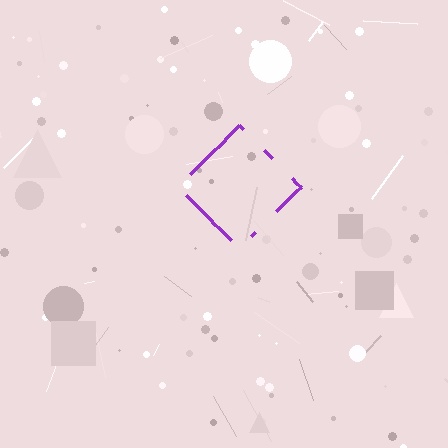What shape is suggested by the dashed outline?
The dashed outline suggests a diamond.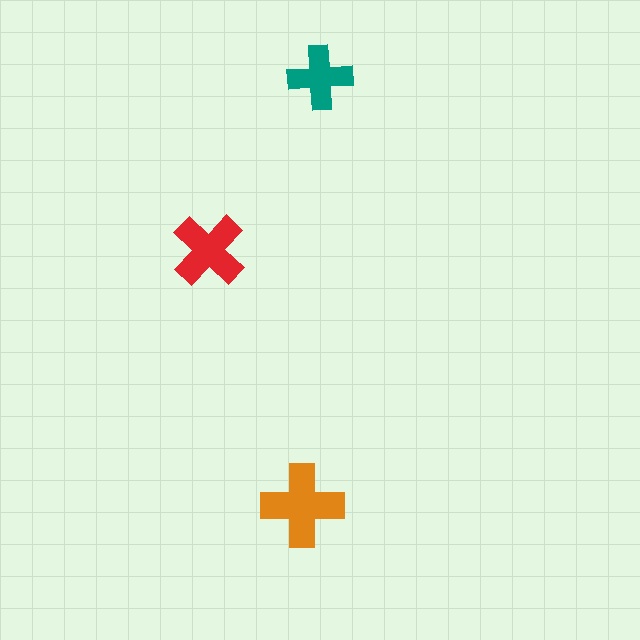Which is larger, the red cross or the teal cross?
The red one.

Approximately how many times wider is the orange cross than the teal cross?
About 1.5 times wider.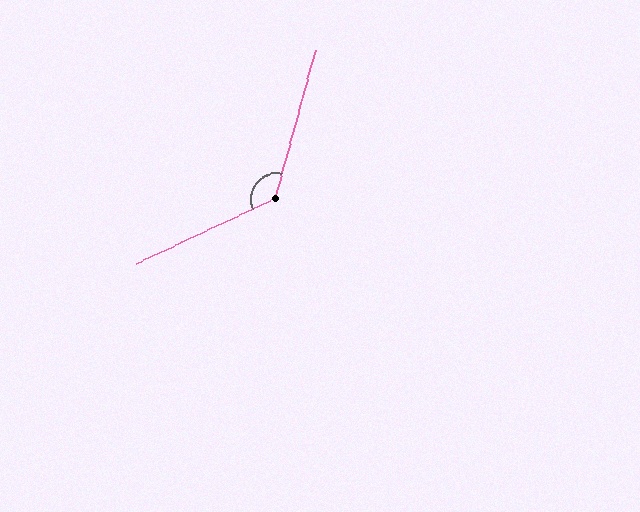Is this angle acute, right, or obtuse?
It is obtuse.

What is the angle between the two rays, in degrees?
Approximately 130 degrees.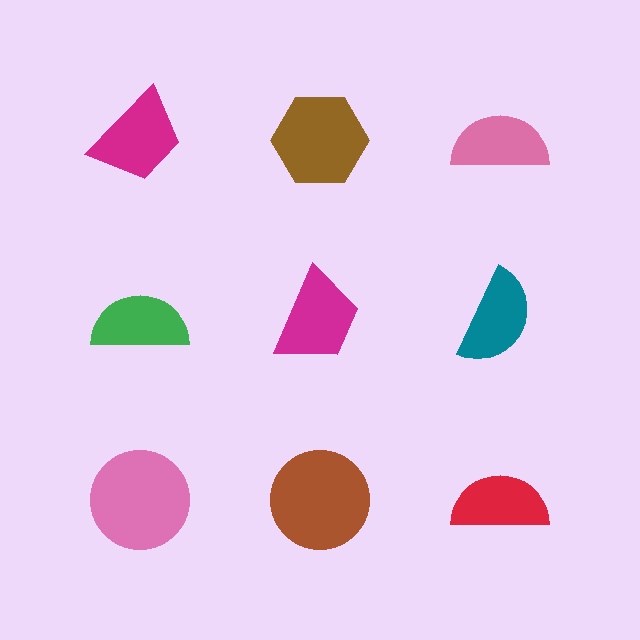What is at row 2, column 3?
A teal semicircle.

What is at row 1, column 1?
A magenta trapezoid.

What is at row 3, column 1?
A pink circle.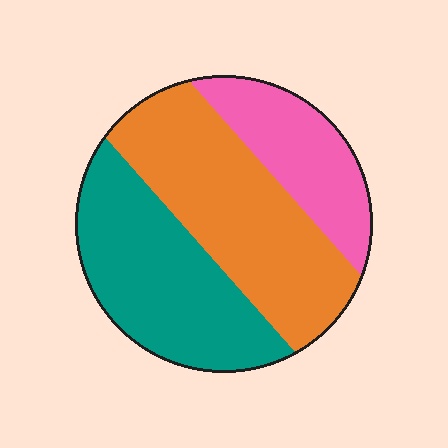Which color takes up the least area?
Pink, at roughly 20%.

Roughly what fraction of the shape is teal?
Teal covers 37% of the shape.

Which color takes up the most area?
Orange, at roughly 40%.